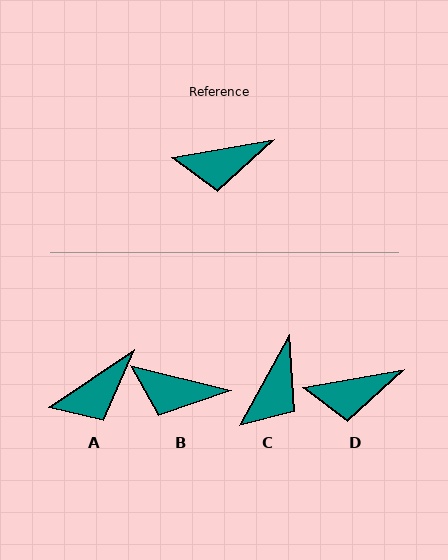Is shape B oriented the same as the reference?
No, it is off by about 24 degrees.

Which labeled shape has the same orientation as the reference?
D.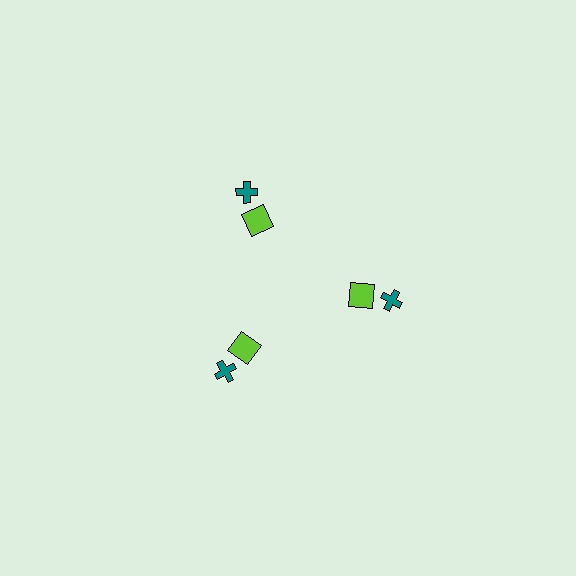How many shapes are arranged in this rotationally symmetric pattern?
There are 6 shapes, arranged in 3 groups of 2.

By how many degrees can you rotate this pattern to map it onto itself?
The pattern maps onto itself every 120 degrees of rotation.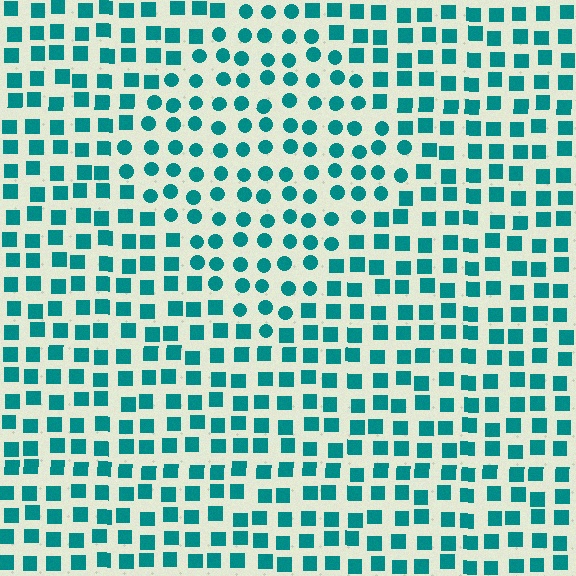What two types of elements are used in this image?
The image uses circles inside the diamond region and squares outside it.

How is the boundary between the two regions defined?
The boundary is defined by a change in element shape: circles inside vs. squares outside. All elements share the same color and spacing.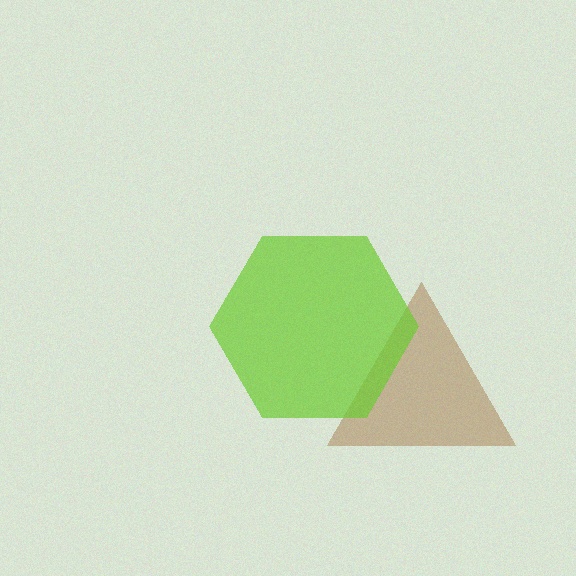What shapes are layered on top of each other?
The layered shapes are: a brown triangle, a lime hexagon.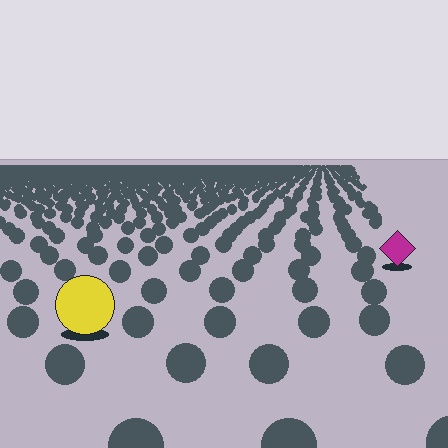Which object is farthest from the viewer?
The magenta diamond is farthest from the viewer. It appears smaller and the ground texture around it is denser.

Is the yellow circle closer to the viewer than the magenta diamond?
Yes. The yellow circle is closer — you can tell from the texture gradient: the ground texture is coarser near it.